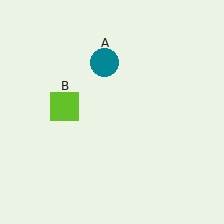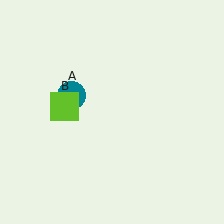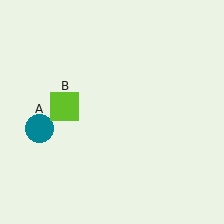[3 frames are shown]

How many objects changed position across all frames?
1 object changed position: teal circle (object A).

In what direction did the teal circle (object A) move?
The teal circle (object A) moved down and to the left.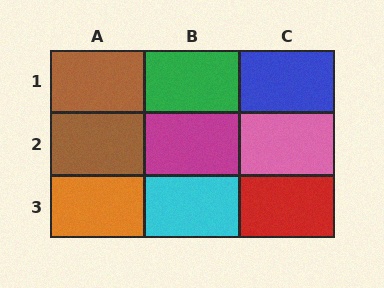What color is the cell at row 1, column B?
Green.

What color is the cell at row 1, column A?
Brown.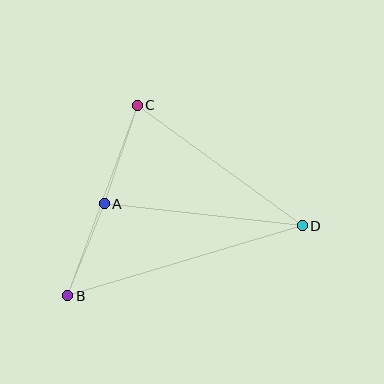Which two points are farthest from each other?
Points B and D are farthest from each other.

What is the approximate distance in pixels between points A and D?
The distance between A and D is approximately 199 pixels.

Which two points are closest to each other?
Points A and B are closest to each other.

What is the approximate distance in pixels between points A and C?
The distance between A and C is approximately 103 pixels.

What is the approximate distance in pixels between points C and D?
The distance between C and D is approximately 204 pixels.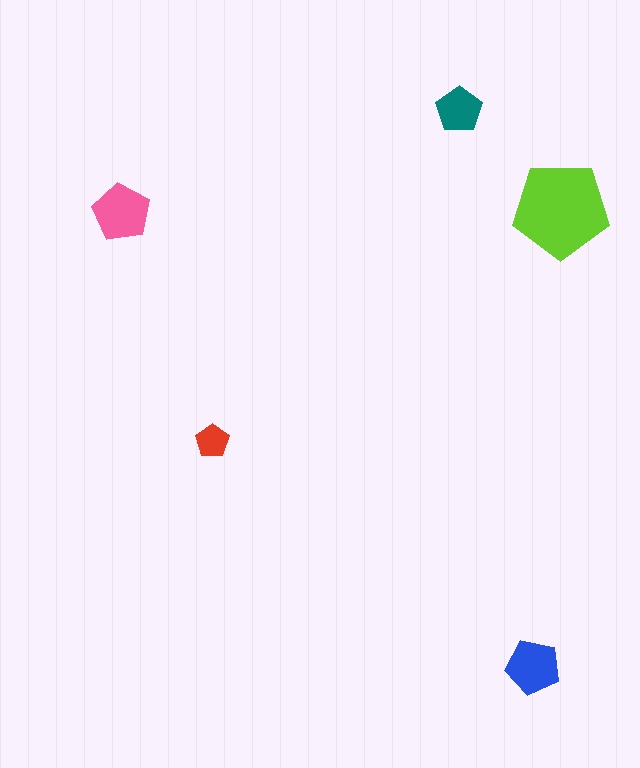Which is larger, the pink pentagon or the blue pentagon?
The pink one.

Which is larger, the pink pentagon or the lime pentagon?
The lime one.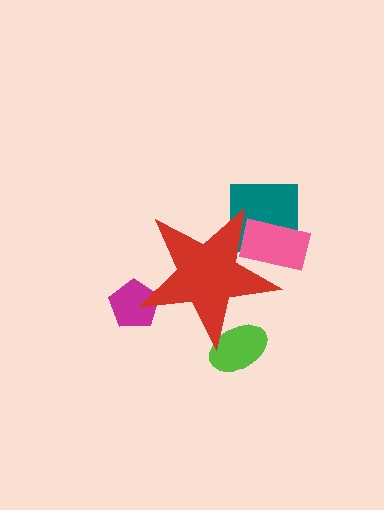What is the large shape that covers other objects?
A red star.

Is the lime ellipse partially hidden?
Yes, the lime ellipse is partially hidden behind the red star.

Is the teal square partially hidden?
Yes, the teal square is partially hidden behind the red star.